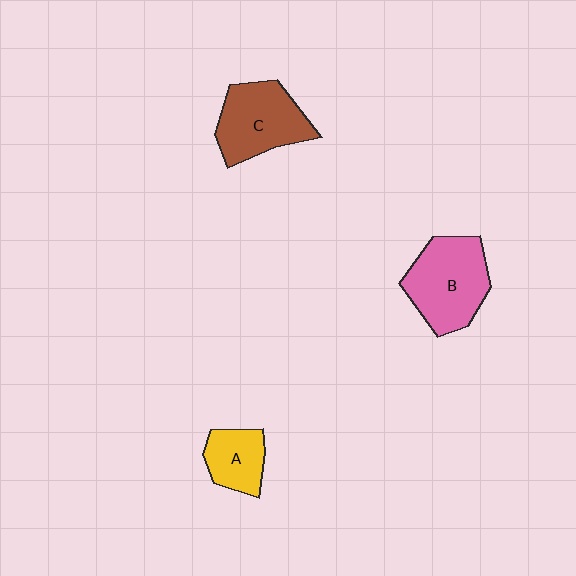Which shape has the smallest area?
Shape A (yellow).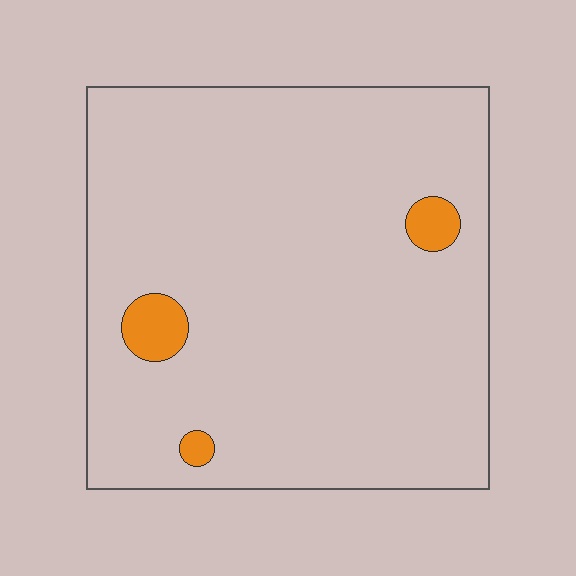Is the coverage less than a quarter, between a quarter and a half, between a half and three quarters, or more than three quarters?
Less than a quarter.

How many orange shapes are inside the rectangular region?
3.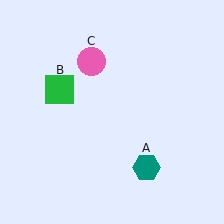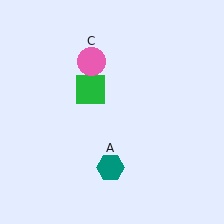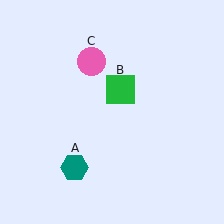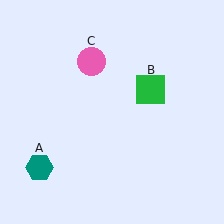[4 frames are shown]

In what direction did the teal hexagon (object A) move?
The teal hexagon (object A) moved left.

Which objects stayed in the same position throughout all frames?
Pink circle (object C) remained stationary.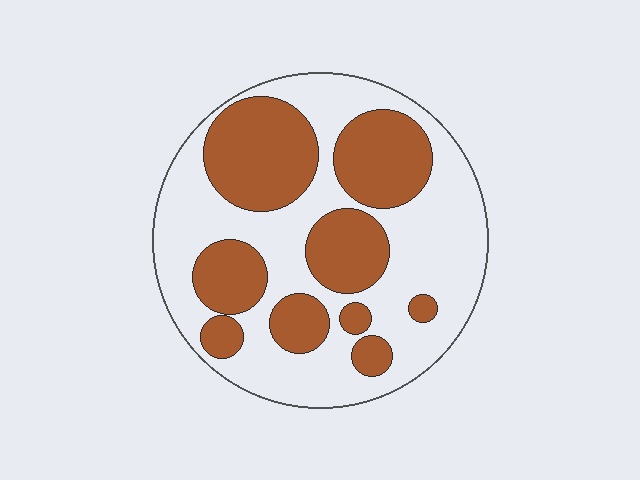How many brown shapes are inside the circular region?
9.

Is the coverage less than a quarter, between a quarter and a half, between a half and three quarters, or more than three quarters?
Between a quarter and a half.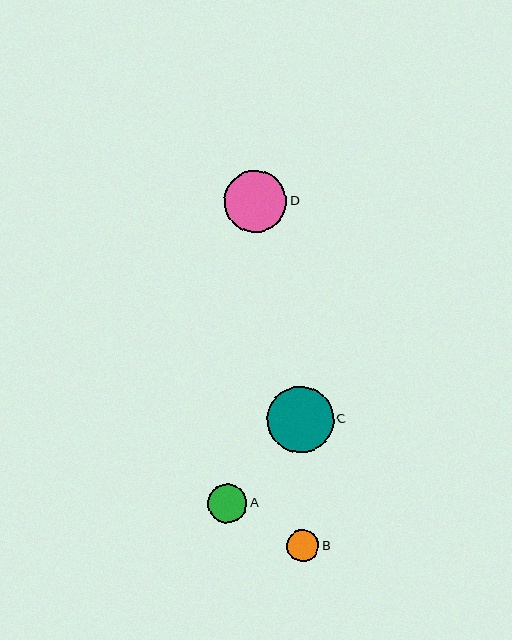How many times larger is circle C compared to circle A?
Circle C is approximately 1.7 times the size of circle A.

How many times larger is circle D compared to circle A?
Circle D is approximately 1.6 times the size of circle A.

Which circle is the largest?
Circle C is the largest with a size of approximately 66 pixels.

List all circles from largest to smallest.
From largest to smallest: C, D, A, B.